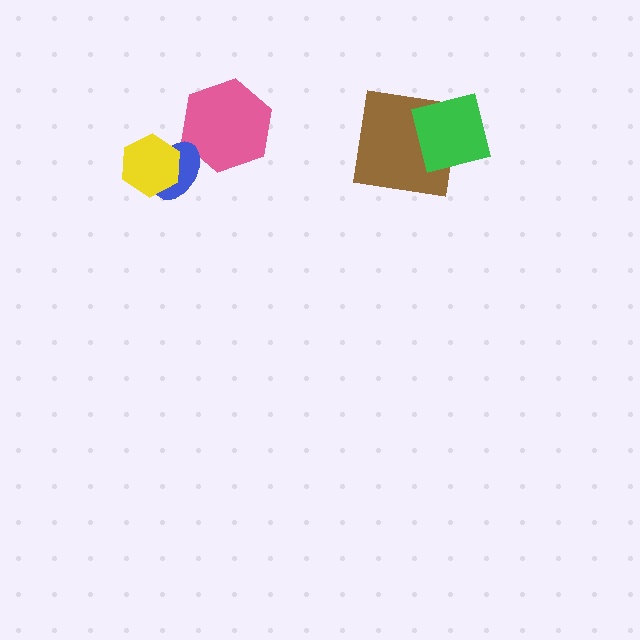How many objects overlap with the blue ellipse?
2 objects overlap with the blue ellipse.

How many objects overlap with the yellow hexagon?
1 object overlaps with the yellow hexagon.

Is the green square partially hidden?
No, no other shape covers it.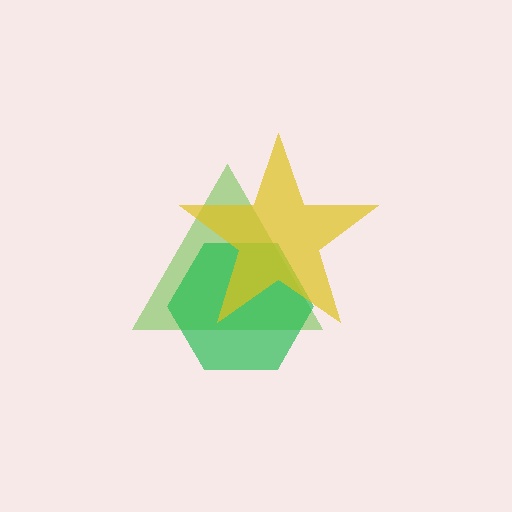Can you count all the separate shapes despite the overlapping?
Yes, there are 3 separate shapes.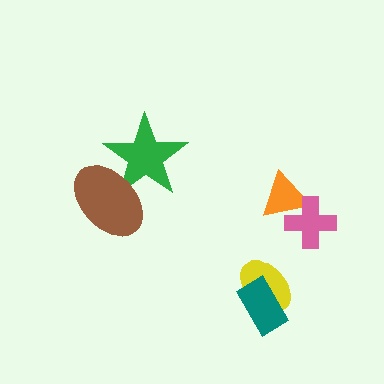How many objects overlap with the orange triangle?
1 object overlaps with the orange triangle.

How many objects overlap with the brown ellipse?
1 object overlaps with the brown ellipse.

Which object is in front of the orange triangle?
The pink cross is in front of the orange triangle.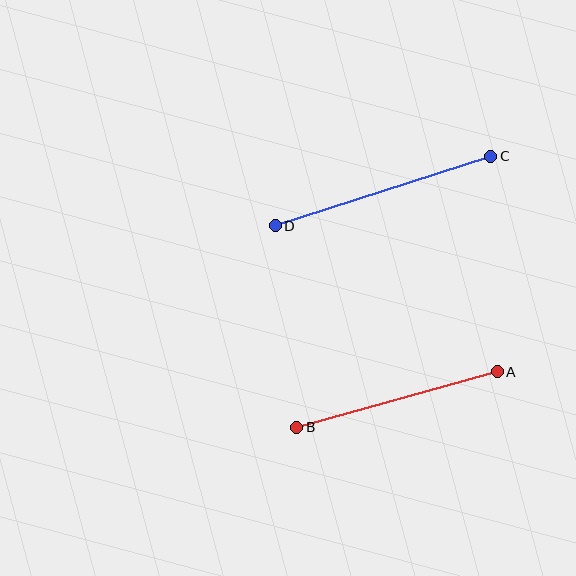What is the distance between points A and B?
The distance is approximately 208 pixels.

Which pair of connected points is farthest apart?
Points C and D are farthest apart.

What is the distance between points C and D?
The distance is approximately 226 pixels.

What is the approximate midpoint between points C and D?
The midpoint is at approximately (383, 191) pixels.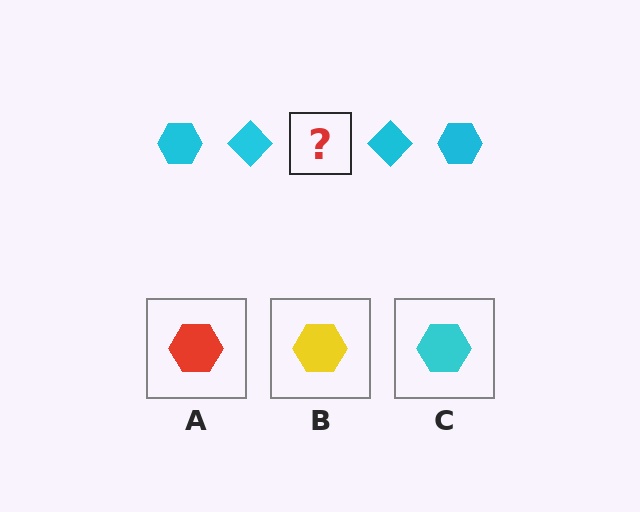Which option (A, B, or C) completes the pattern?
C.